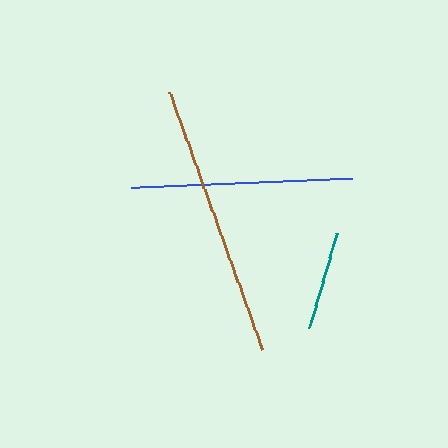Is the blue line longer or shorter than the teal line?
The blue line is longer than the teal line.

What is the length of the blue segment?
The blue segment is approximately 221 pixels long.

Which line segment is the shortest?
The teal line is the shortest at approximately 98 pixels.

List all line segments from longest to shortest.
From longest to shortest: brown, blue, teal.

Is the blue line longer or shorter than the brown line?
The brown line is longer than the blue line.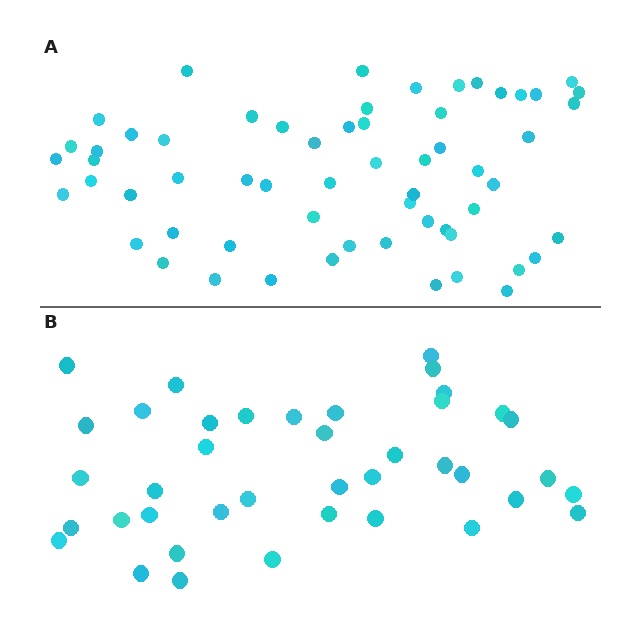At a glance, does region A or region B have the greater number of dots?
Region A (the top region) has more dots.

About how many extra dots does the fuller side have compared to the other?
Region A has approximately 20 more dots than region B.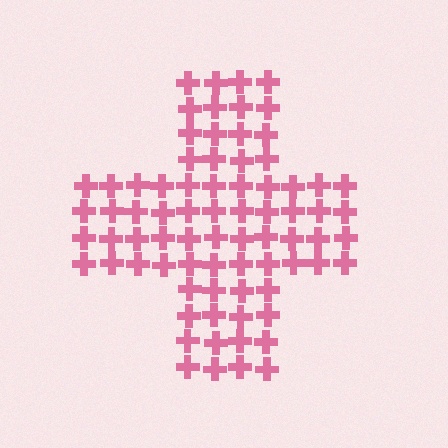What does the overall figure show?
The overall figure shows a cross.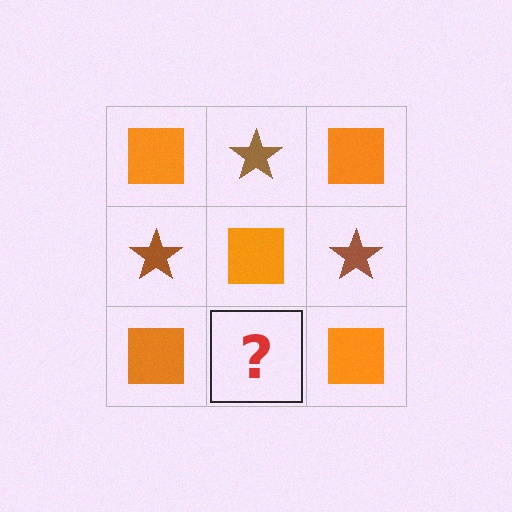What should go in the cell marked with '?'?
The missing cell should contain a brown star.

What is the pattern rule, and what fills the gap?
The rule is that it alternates orange square and brown star in a checkerboard pattern. The gap should be filled with a brown star.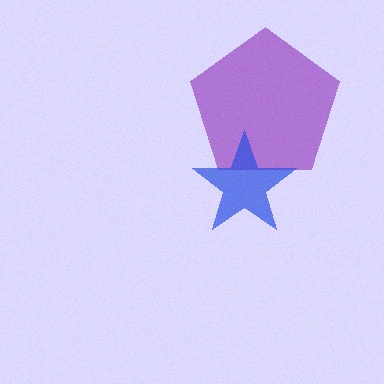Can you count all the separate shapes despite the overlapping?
Yes, there are 2 separate shapes.